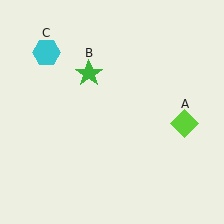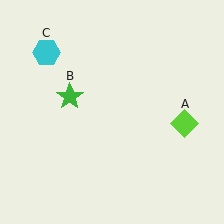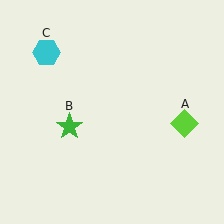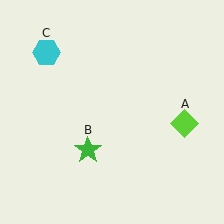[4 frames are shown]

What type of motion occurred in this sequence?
The green star (object B) rotated counterclockwise around the center of the scene.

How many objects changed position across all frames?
1 object changed position: green star (object B).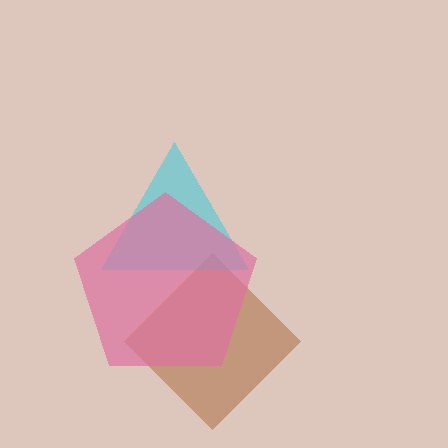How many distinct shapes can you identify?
There are 3 distinct shapes: a brown diamond, a cyan triangle, a pink pentagon.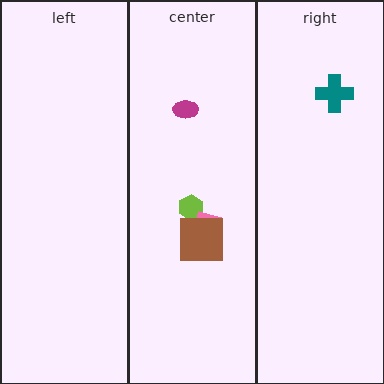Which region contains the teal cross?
The right region.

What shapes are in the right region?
The teal cross.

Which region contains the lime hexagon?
The center region.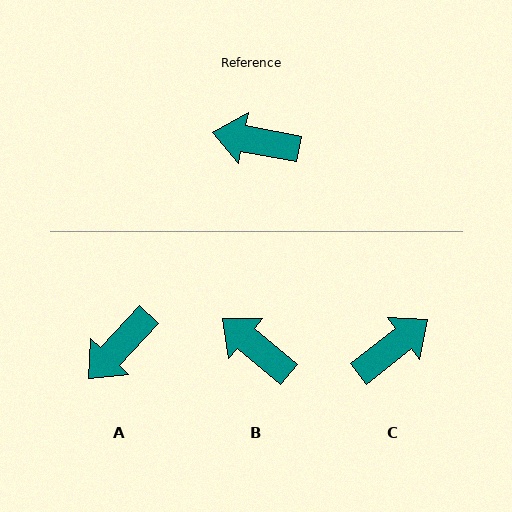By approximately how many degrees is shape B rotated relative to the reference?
Approximately 29 degrees clockwise.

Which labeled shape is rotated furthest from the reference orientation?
C, about 131 degrees away.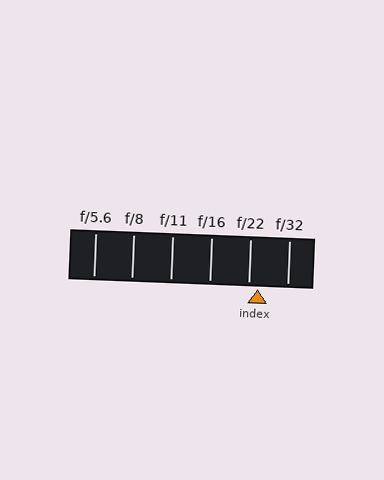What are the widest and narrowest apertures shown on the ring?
The widest aperture shown is f/5.6 and the narrowest is f/32.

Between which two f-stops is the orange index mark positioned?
The index mark is between f/22 and f/32.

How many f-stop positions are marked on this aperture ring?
There are 6 f-stop positions marked.